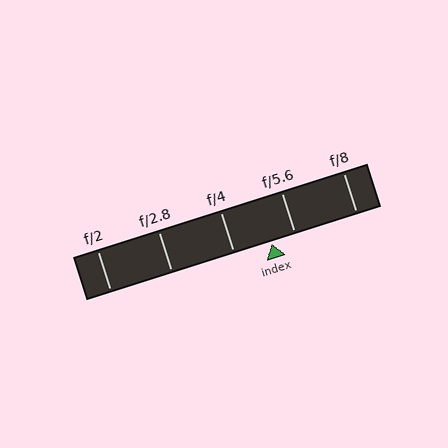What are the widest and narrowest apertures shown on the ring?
The widest aperture shown is f/2 and the narrowest is f/8.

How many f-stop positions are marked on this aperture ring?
There are 5 f-stop positions marked.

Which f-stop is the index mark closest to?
The index mark is closest to f/5.6.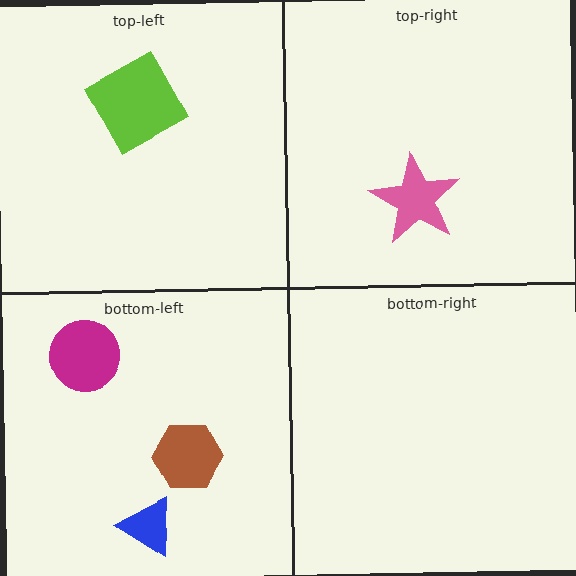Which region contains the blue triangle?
The bottom-left region.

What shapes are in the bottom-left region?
The magenta circle, the brown hexagon, the blue triangle.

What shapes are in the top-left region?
The lime square.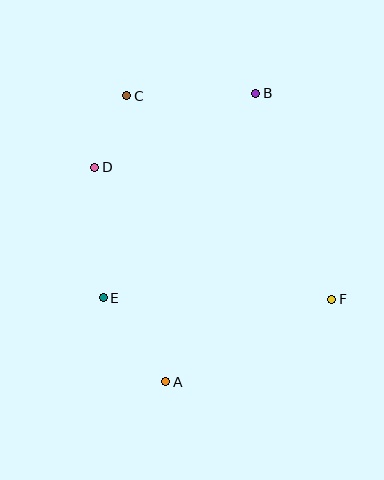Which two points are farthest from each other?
Points A and B are farthest from each other.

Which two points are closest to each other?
Points C and D are closest to each other.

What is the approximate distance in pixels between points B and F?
The distance between B and F is approximately 220 pixels.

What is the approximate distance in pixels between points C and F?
The distance between C and F is approximately 289 pixels.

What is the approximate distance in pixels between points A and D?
The distance between A and D is approximately 226 pixels.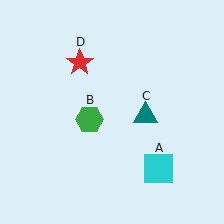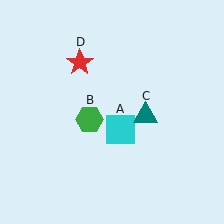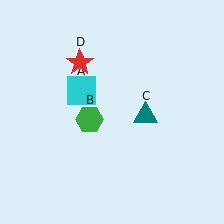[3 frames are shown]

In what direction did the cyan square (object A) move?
The cyan square (object A) moved up and to the left.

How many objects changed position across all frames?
1 object changed position: cyan square (object A).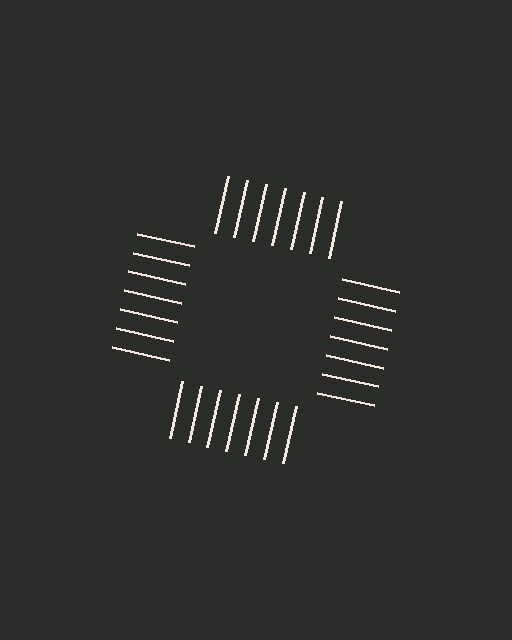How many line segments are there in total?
28 — 7 along each of the 4 edges.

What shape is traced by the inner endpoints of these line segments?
An illusory square — the line segments terminate on its edges but no continuous stroke is drawn.